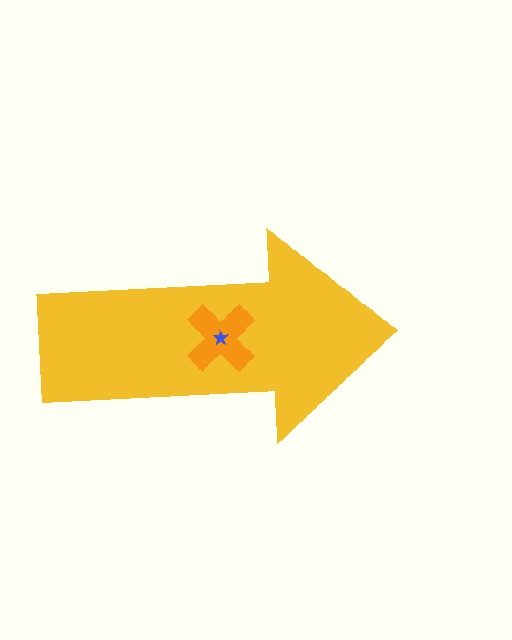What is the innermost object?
The blue star.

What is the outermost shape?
The yellow arrow.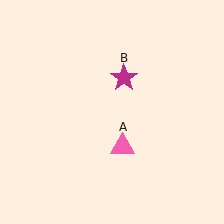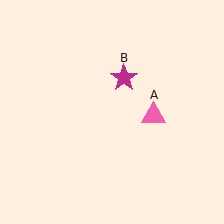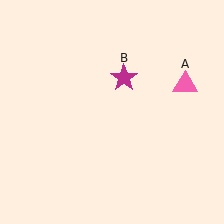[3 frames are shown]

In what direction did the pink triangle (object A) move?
The pink triangle (object A) moved up and to the right.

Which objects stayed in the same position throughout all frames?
Magenta star (object B) remained stationary.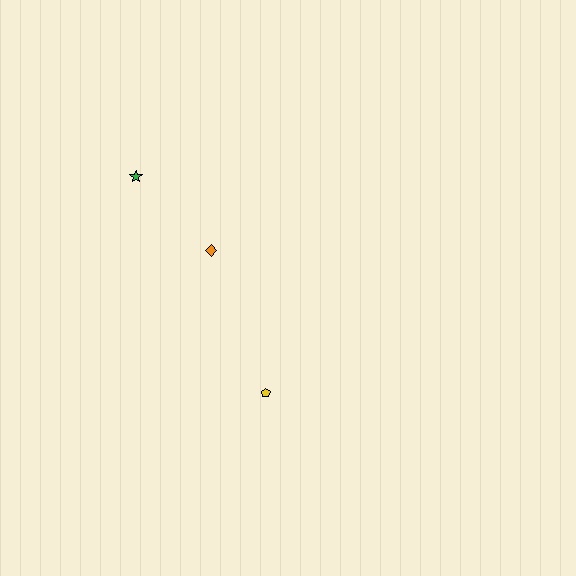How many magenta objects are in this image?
There are no magenta objects.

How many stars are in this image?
There is 1 star.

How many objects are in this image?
There are 3 objects.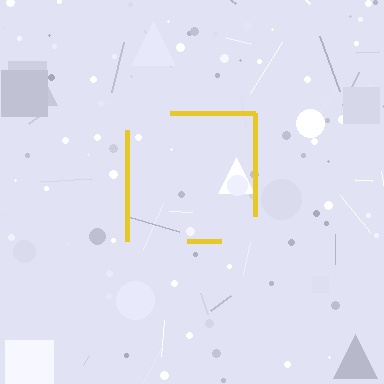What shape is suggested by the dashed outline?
The dashed outline suggests a square.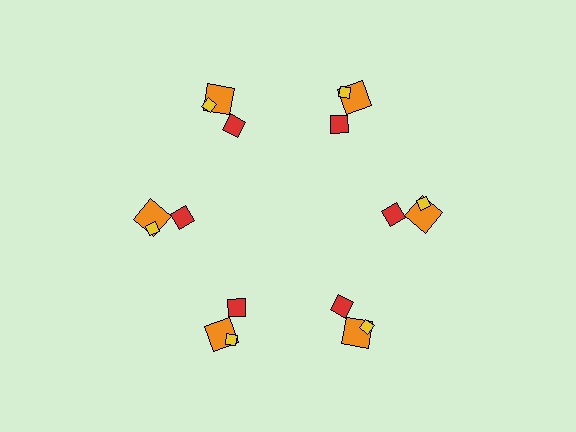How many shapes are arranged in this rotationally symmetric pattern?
There are 18 shapes, arranged in 6 groups of 3.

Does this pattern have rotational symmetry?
Yes, this pattern has 6-fold rotational symmetry. It looks the same after rotating 60 degrees around the center.